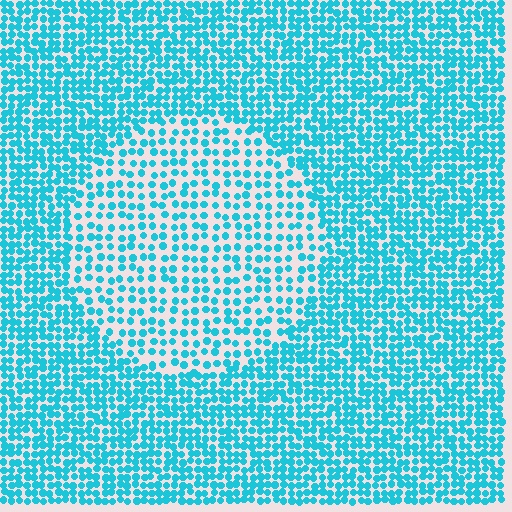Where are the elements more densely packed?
The elements are more densely packed outside the circle boundary.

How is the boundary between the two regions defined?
The boundary is defined by a change in element density (approximately 1.8x ratio). All elements are the same color, size, and shape.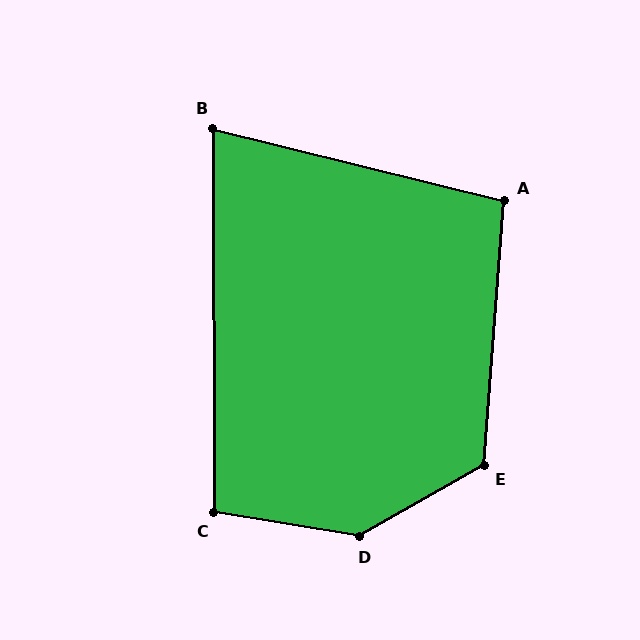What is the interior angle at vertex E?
Approximately 124 degrees (obtuse).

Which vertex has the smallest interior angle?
B, at approximately 76 degrees.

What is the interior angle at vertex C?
Approximately 99 degrees (obtuse).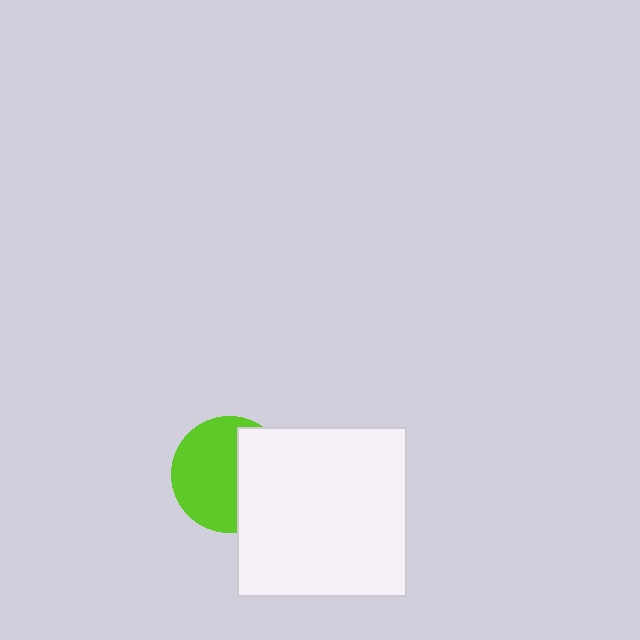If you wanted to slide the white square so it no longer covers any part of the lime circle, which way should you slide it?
Slide it right — that is the most direct way to separate the two shapes.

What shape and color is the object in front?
The object in front is a white square.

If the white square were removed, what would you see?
You would see the complete lime circle.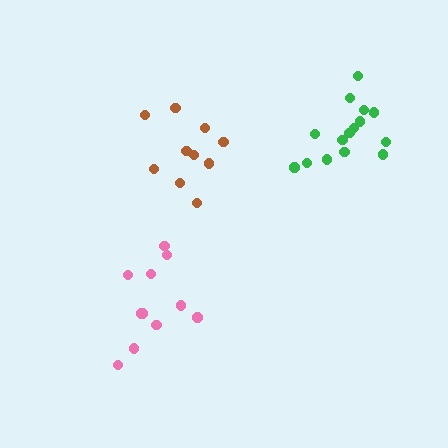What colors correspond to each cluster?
The clusters are colored: brown, pink, green.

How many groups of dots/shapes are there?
There are 3 groups.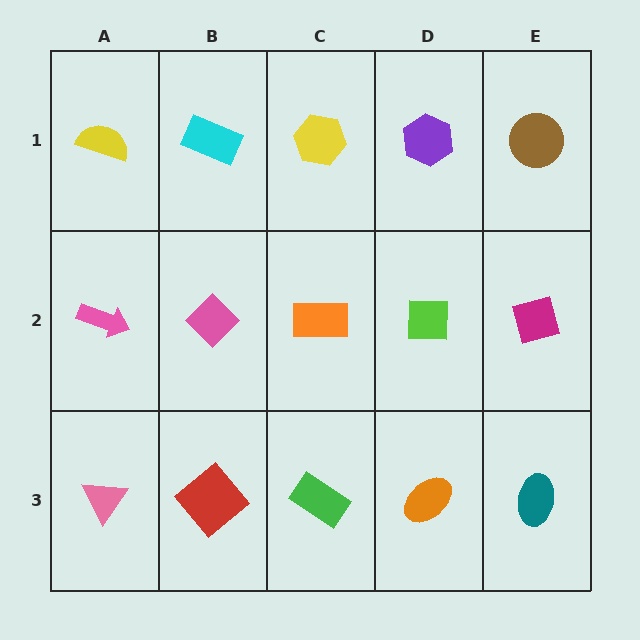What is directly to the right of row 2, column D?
A magenta square.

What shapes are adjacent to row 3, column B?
A pink diamond (row 2, column B), a pink triangle (row 3, column A), a green rectangle (row 3, column C).